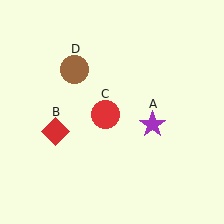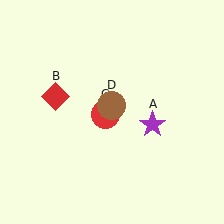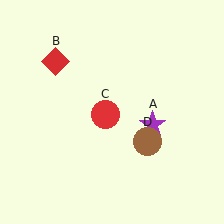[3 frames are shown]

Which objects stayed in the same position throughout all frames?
Purple star (object A) and red circle (object C) remained stationary.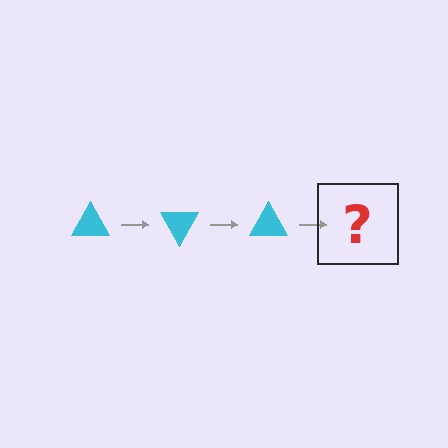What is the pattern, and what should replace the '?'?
The pattern is that the triangle rotates 60 degrees each step. The '?' should be a cyan triangle rotated 180 degrees.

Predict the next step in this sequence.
The next step is a cyan triangle rotated 180 degrees.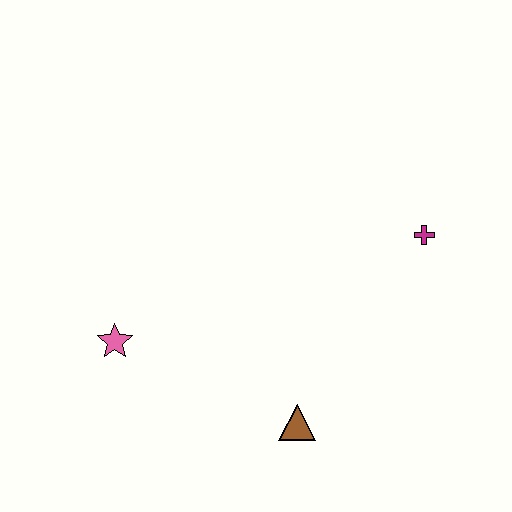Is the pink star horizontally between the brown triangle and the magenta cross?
No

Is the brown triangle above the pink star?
No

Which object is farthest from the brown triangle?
The magenta cross is farthest from the brown triangle.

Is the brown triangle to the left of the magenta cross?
Yes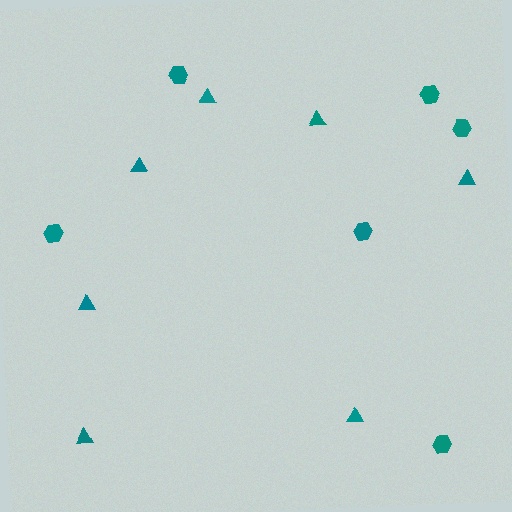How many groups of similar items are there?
There are 2 groups: one group of triangles (7) and one group of hexagons (6).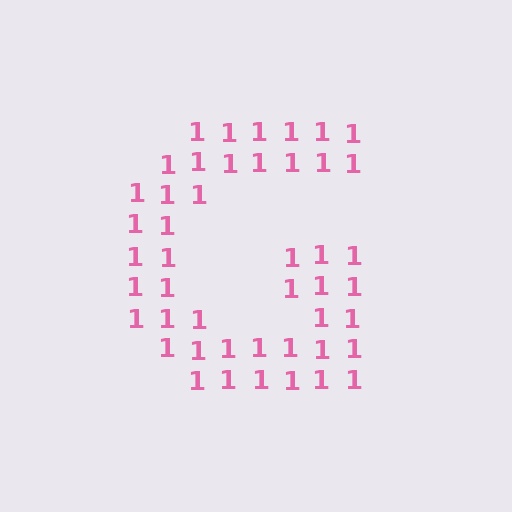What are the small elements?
The small elements are digit 1's.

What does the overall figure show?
The overall figure shows the letter G.